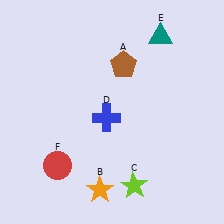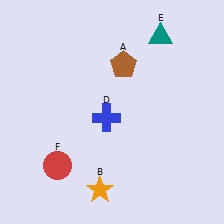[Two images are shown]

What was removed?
The lime star (C) was removed in Image 2.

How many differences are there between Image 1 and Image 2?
There is 1 difference between the two images.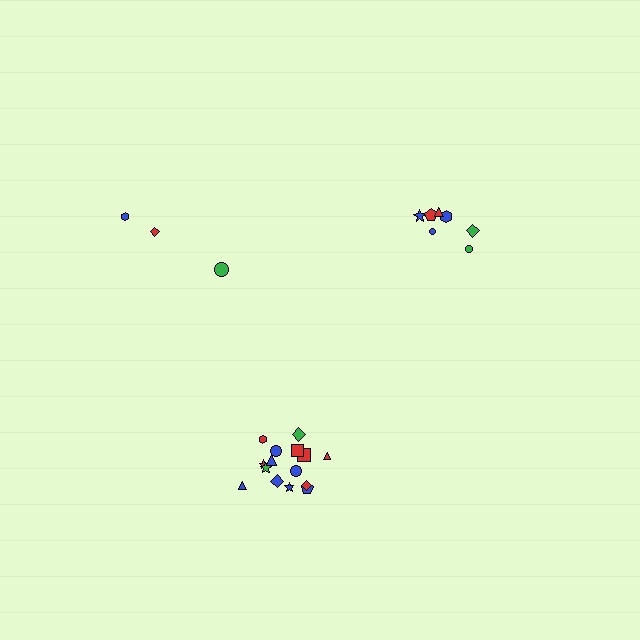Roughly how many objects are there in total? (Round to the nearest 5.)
Roughly 25 objects in total.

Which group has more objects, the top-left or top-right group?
The top-right group.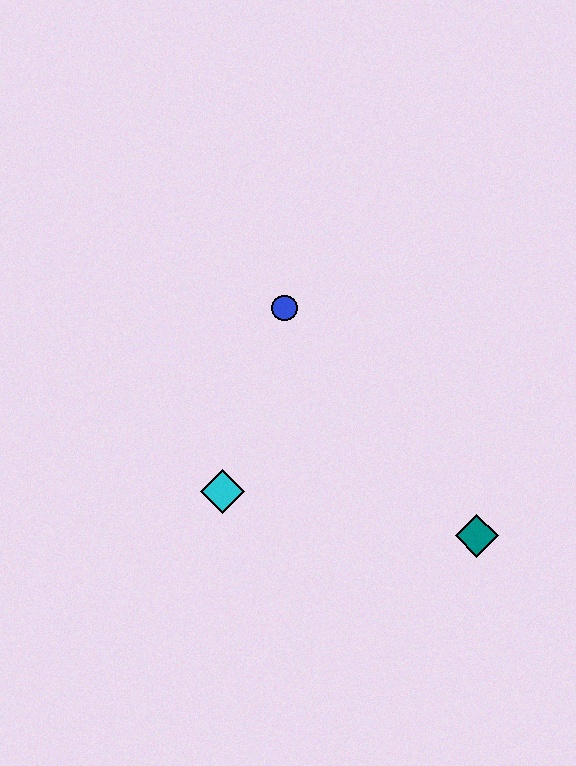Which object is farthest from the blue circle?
The teal diamond is farthest from the blue circle.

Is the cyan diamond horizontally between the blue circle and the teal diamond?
No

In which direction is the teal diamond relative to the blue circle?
The teal diamond is below the blue circle.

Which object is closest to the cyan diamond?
The blue circle is closest to the cyan diamond.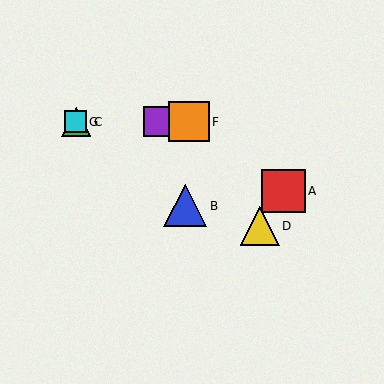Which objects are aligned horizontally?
Objects C, E, F, G are aligned horizontally.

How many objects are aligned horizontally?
4 objects (C, E, F, G) are aligned horizontally.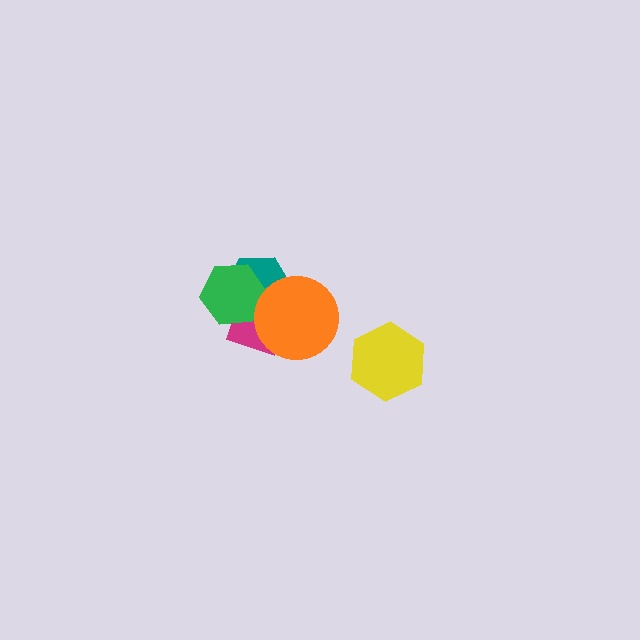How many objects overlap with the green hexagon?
3 objects overlap with the green hexagon.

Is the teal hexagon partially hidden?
Yes, it is partially covered by another shape.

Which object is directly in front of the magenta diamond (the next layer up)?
The teal hexagon is directly in front of the magenta diamond.